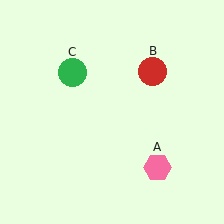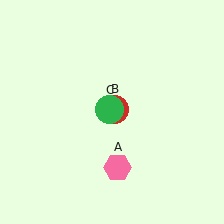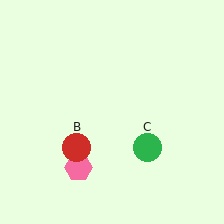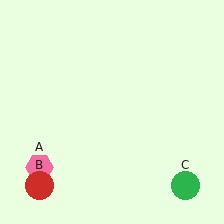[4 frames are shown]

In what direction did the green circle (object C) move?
The green circle (object C) moved down and to the right.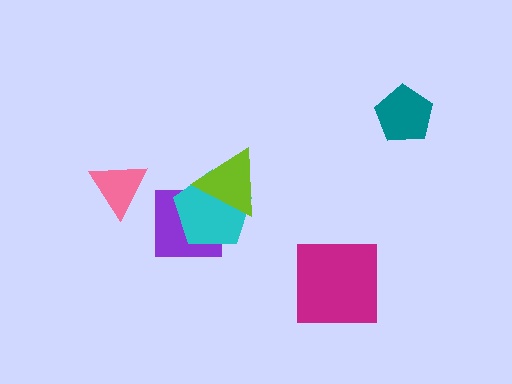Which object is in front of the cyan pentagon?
The lime triangle is in front of the cyan pentagon.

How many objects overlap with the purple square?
2 objects overlap with the purple square.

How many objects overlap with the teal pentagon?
0 objects overlap with the teal pentagon.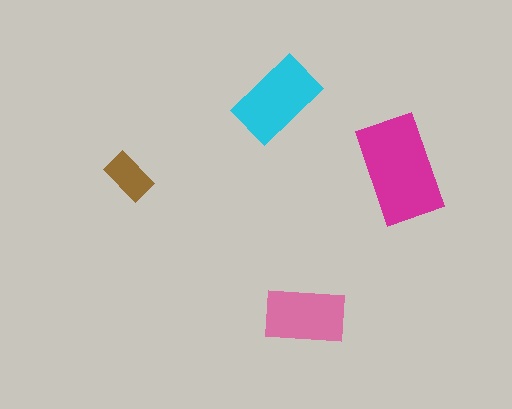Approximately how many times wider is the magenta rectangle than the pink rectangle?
About 1.5 times wider.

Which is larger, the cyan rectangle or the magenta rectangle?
The magenta one.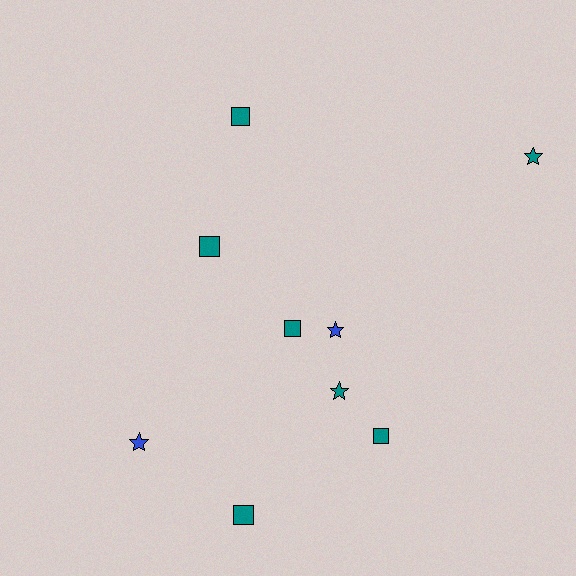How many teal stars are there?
There are 2 teal stars.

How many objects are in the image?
There are 9 objects.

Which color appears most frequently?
Teal, with 7 objects.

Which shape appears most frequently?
Square, with 5 objects.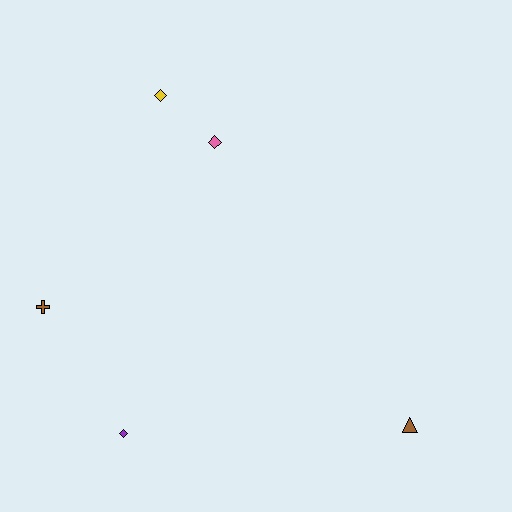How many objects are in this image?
There are 5 objects.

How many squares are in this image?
There are no squares.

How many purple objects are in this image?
There is 1 purple object.